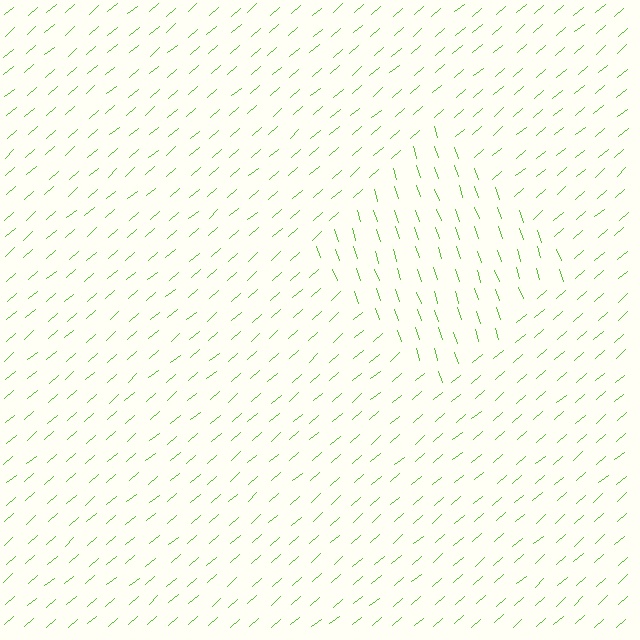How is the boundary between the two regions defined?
The boundary is defined purely by a change in line orientation (approximately 68 degrees difference). All lines are the same color and thickness.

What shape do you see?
I see a diamond.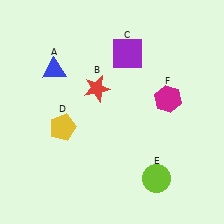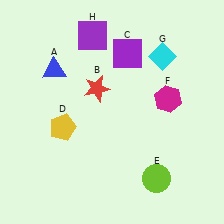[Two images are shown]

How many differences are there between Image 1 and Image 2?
There are 2 differences between the two images.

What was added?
A cyan diamond (G), a purple square (H) were added in Image 2.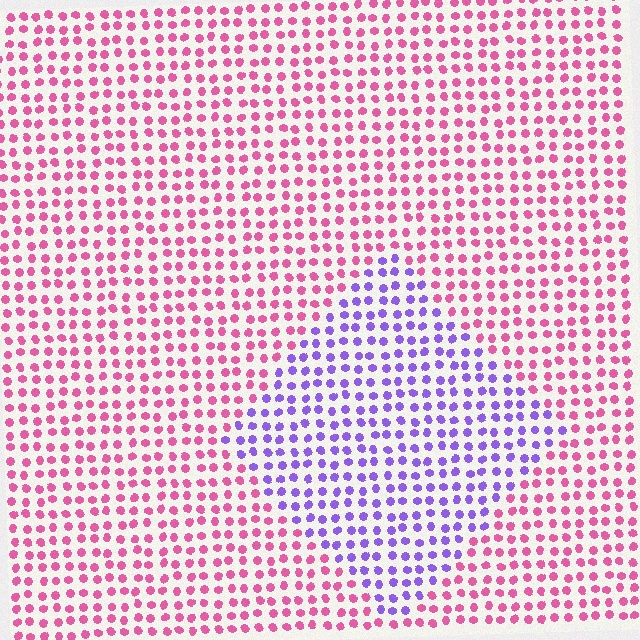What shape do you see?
I see a diamond.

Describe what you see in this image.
The image is filled with small pink elements in a uniform arrangement. A diamond-shaped region is visible where the elements are tinted to a slightly different hue, forming a subtle color boundary.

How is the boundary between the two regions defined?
The boundary is defined purely by a slight shift in hue (about 65 degrees). Spacing, size, and orientation are identical on both sides.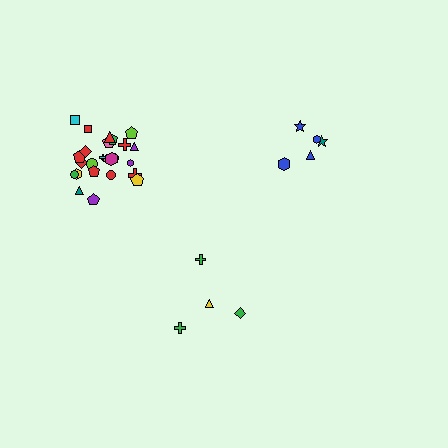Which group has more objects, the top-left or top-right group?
The top-left group.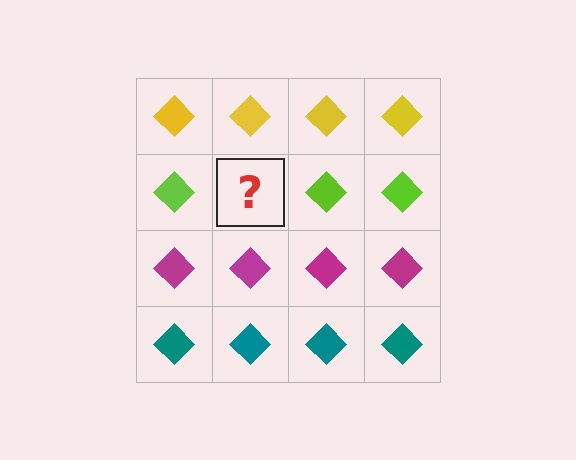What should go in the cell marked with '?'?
The missing cell should contain a lime diamond.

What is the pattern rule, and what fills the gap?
The rule is that each row has a consistent color. The gap should be filled with a lime diamond.